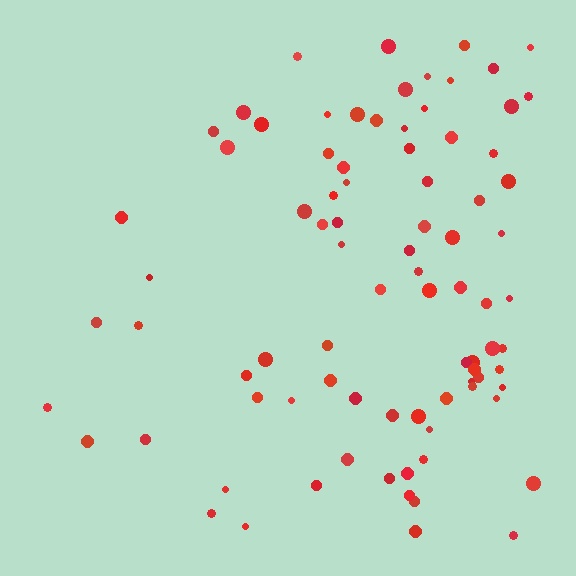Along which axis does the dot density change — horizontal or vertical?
Horizontal.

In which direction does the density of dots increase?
From left to right, with the right side densest.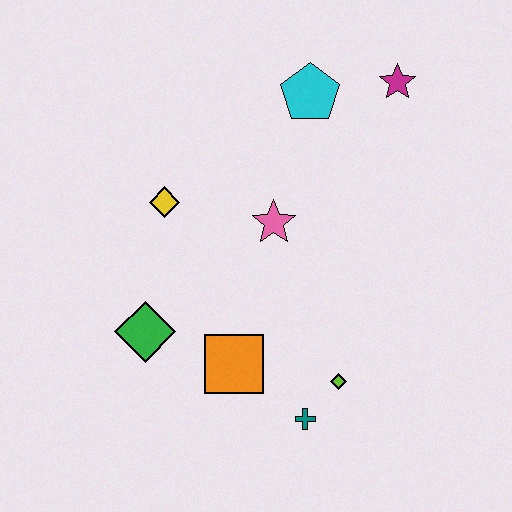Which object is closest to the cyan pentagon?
The magenta star is closest to the cyan pentagon.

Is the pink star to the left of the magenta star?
Yes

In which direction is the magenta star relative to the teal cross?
The magenta star is above the teal cross.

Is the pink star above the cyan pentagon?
No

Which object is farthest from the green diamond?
The magenta star is farthest from the green diamond.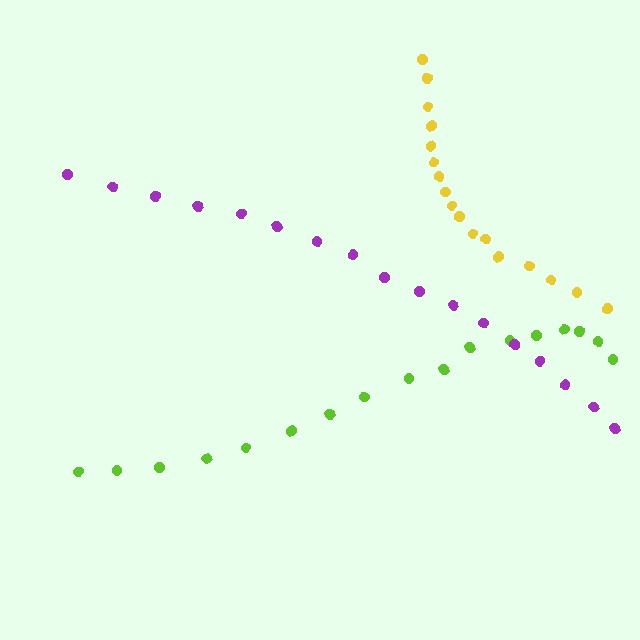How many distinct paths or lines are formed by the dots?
There are 3 distinct paths.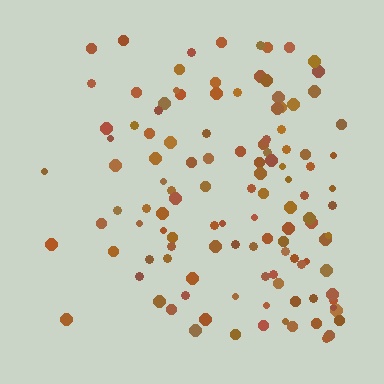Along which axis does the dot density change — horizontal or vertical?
Horizontal.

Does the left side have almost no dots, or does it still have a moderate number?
Still a moderate number, just noticeably fewer than the right.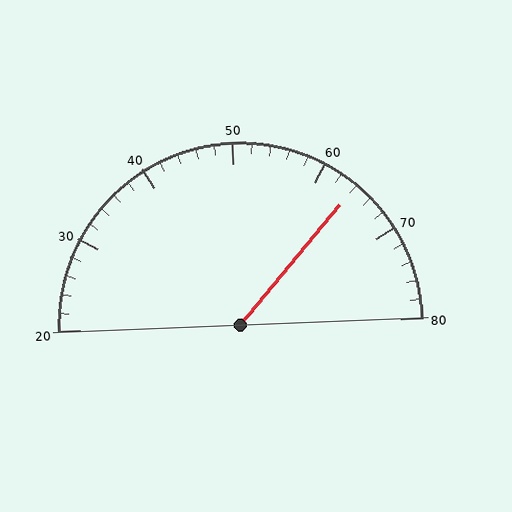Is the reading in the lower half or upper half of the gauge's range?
The reading is in the upper half of the range (20 to 80).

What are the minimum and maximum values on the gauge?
The gauge ranges from 20 to 80.